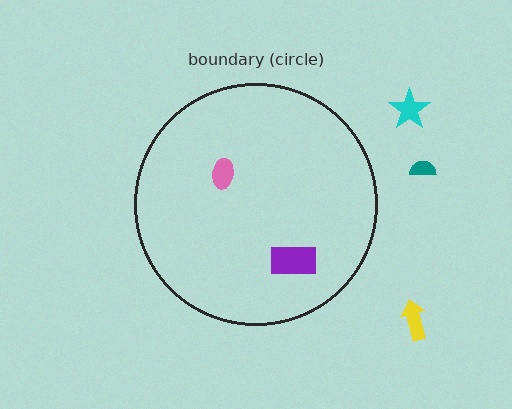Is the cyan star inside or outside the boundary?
Outside.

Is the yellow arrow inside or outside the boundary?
Outside.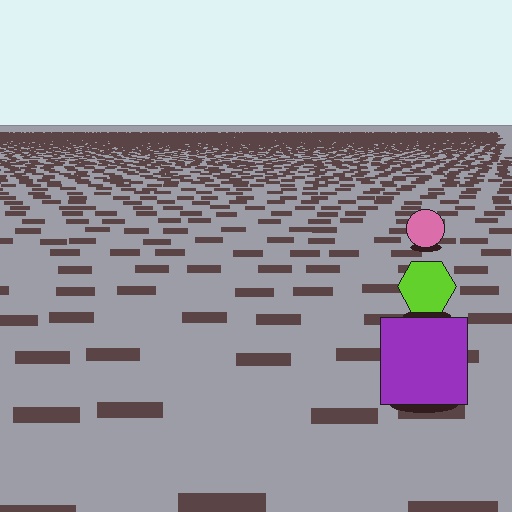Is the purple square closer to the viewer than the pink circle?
Yes. The purple square is closer — you can tell from the texture gradient: the ground texture is coarser near it.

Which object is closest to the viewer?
The purple square is closest. The texture marks near it are larger and more spread out.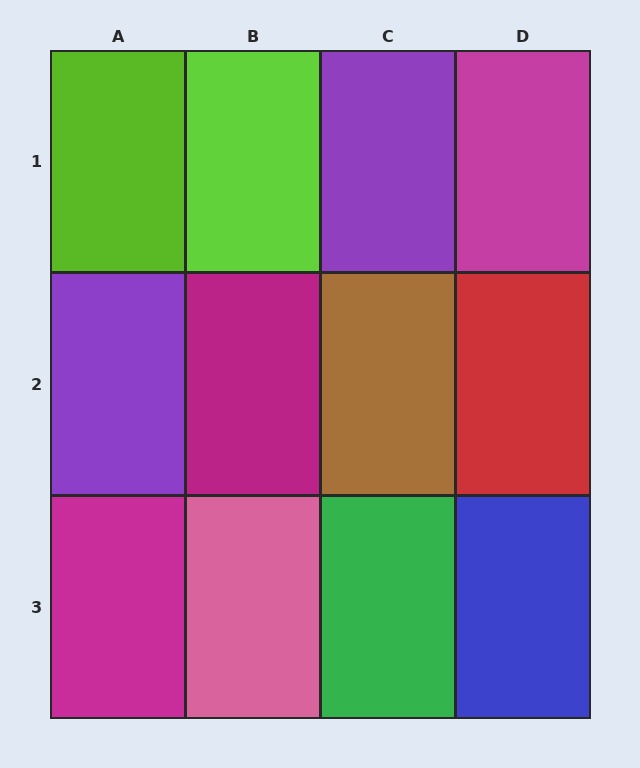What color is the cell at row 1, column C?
Purple.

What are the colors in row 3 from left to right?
Magenta, pink, green, blue.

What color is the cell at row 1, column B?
Lime.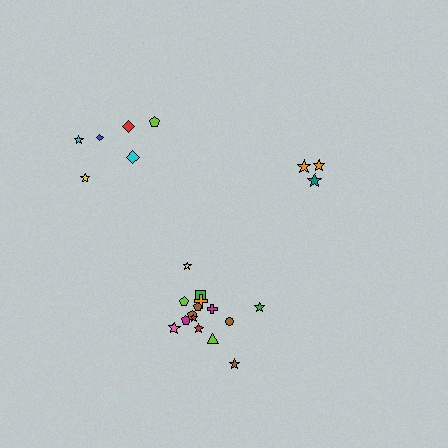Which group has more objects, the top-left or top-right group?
The top-left group.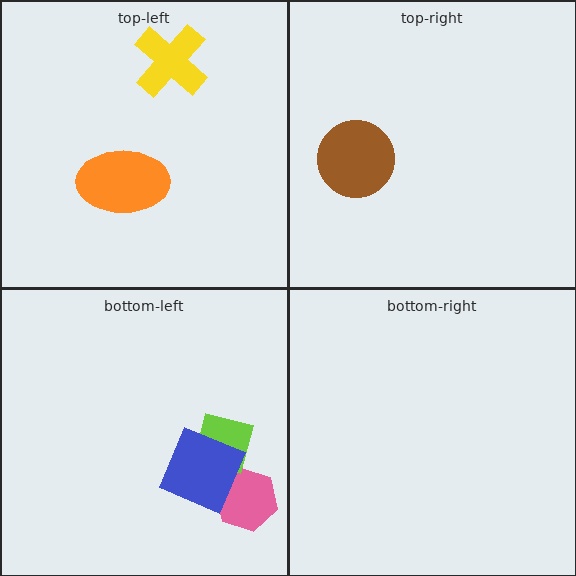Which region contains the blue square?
The bottom-left region.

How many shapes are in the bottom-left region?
3.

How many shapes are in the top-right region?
1.